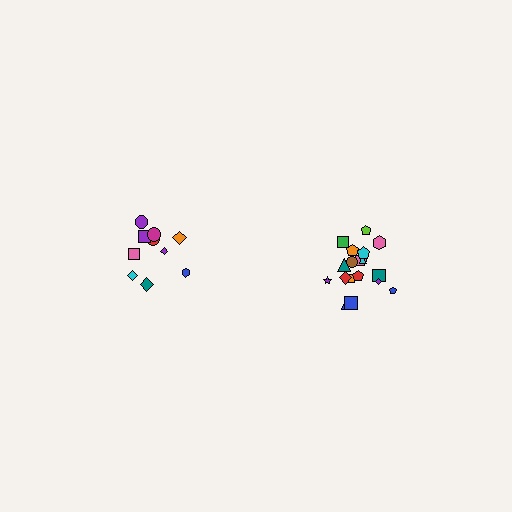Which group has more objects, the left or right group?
The right group.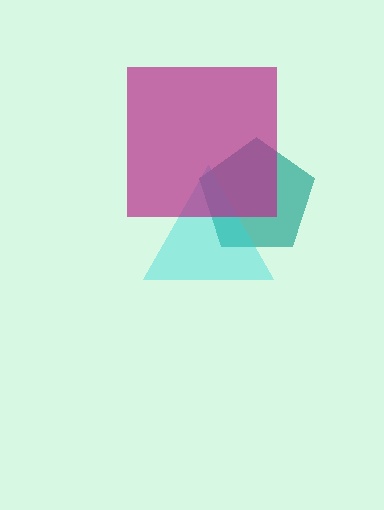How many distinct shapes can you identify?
There are 3 distinct shapes: a teal pentagon, a cyan triangle, a magenta square.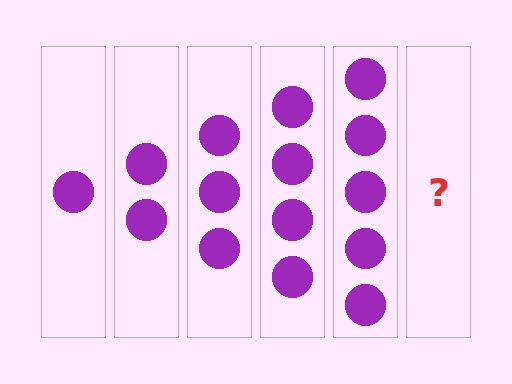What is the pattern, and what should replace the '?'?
The pattern is that each step adds one more circle. The '?' should be 6 circles.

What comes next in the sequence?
The next element should be 6 circles.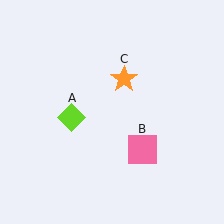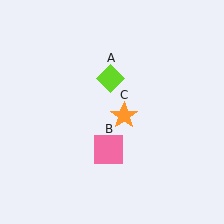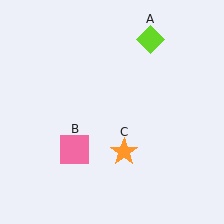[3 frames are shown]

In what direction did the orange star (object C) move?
The orange star (object C) moved down.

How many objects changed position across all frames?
3 objects changed position: lime diamond (object A), pink square (object B), orange star (object C).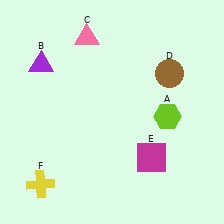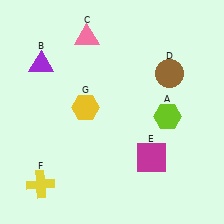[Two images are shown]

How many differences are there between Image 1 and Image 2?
There is 1 difference between the two images.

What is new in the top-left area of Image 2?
A yellow hexagon (G) was added in the top-left area of Image 2.